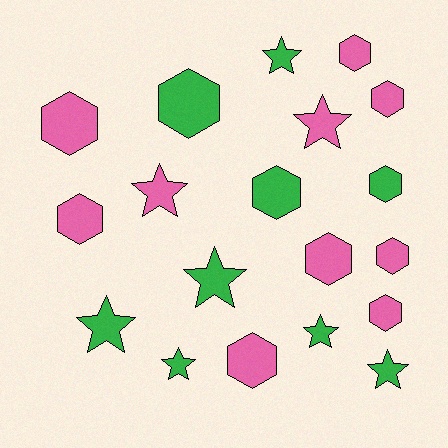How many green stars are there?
There are 6 green stars.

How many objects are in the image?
There are 19 objects.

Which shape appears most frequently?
Hexagon, with 11 objects.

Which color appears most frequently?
Pink, with 10 objects.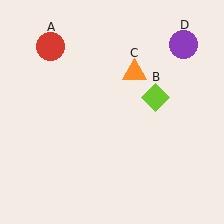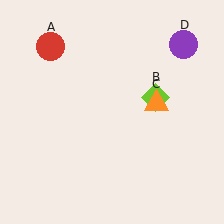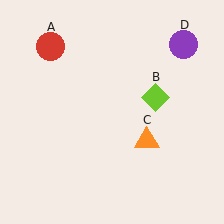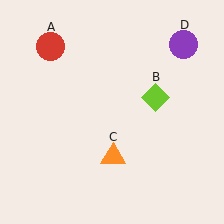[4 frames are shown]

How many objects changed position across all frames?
1 object changed position: orange triangle (object C).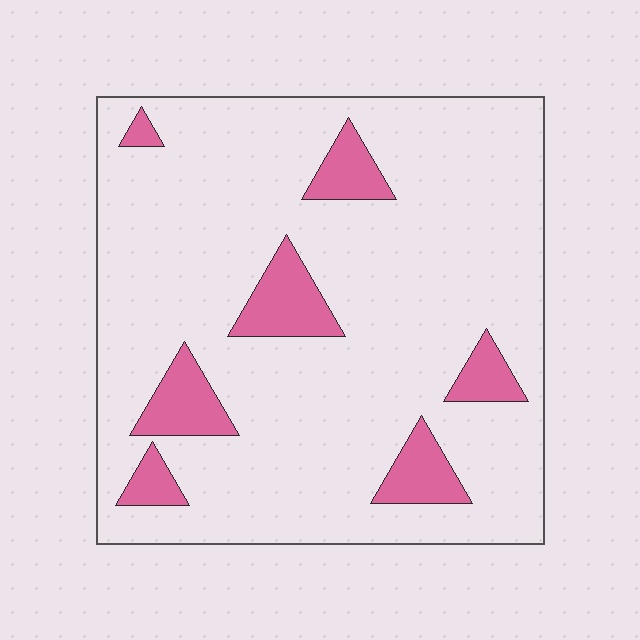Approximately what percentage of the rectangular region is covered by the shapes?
Approximately 15%.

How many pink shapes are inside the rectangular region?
7.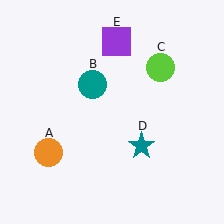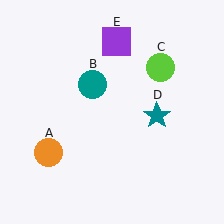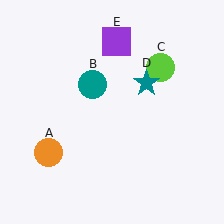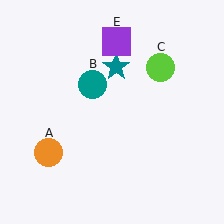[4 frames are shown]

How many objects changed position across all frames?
1 object changed position: teal star (object D).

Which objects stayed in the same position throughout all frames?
Orange circle (object A) and teal circle (object B) and lime circle (object C) and purple square (object E) remained stationary.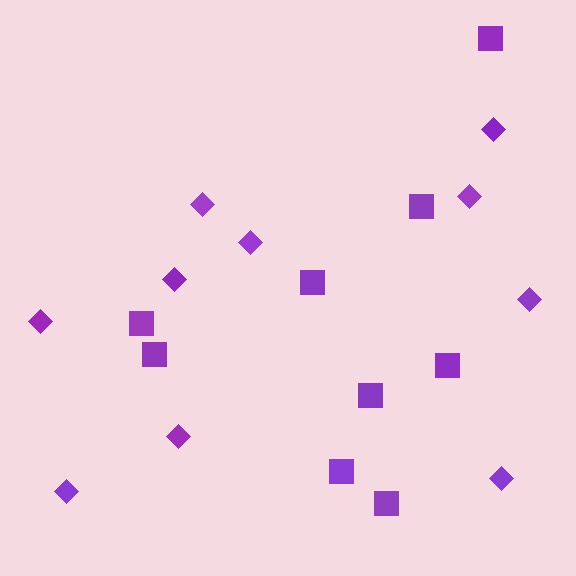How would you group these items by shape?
There are 2 groups: one group of diamonds (10) and one group of squares (9).